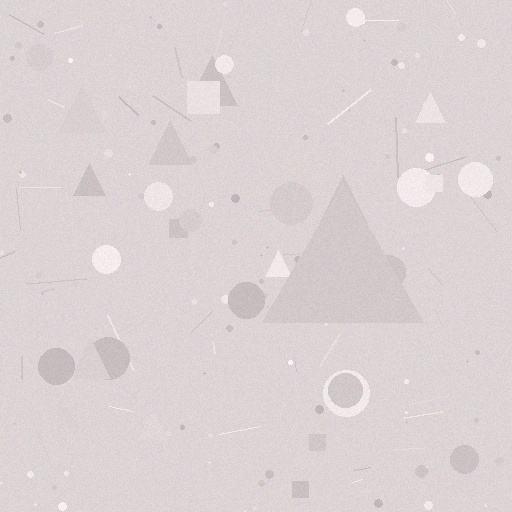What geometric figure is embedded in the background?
A triangle is embedded in the background.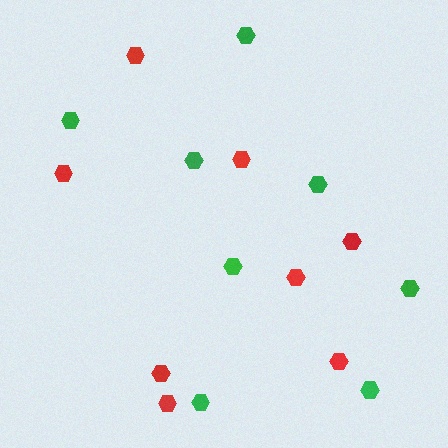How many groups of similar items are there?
There are 2 groups: one group of green hexagons (8) and one group of red hexagons (8).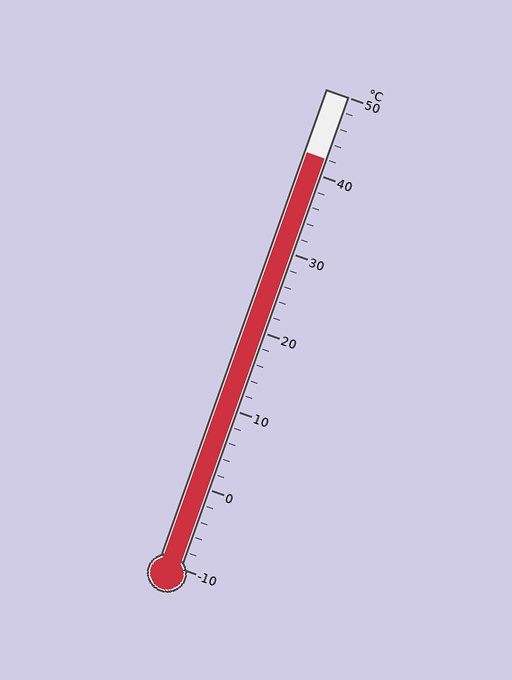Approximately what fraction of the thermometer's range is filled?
The thermometer is filled to approximately 85% of its range.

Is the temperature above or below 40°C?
The temperature is above 40°C.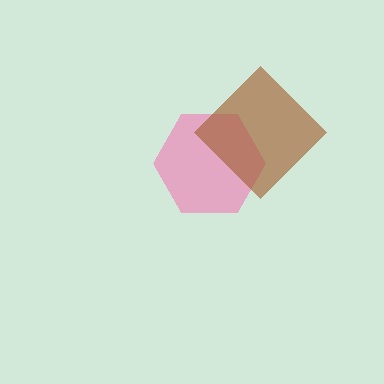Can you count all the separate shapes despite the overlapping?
Yes, there are 2 separate shapes.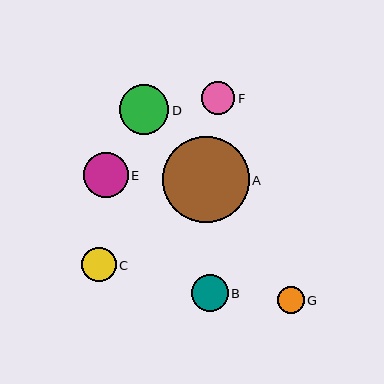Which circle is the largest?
Circle A is the largest with a size of approximately 86 pixels.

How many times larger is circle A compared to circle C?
Circle A is approximately 2.5 times the size of circle C.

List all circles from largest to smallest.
From largest to smallest: A, D, E, B, C, F, G.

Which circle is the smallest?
Circle G is the smallest with a size of approximately 27 pixels.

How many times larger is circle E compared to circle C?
Circle E is approximately 1.3 times the size of circle C.